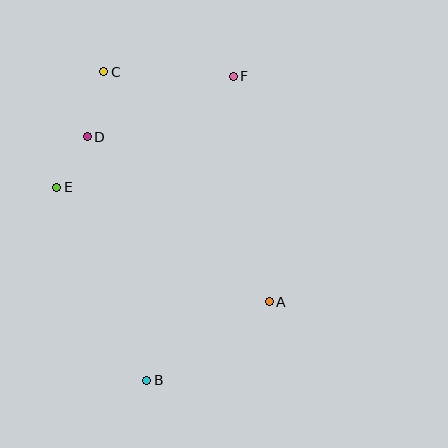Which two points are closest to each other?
Points D and E are closest to each other.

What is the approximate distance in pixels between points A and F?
The distance between A and F is approximately 229 pixels.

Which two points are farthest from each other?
Points B and F are farthest from each other.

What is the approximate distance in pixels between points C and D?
The distance between C and D is approximately 67 pixels.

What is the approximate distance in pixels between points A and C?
The distance between A and C is approximately 284 pixels.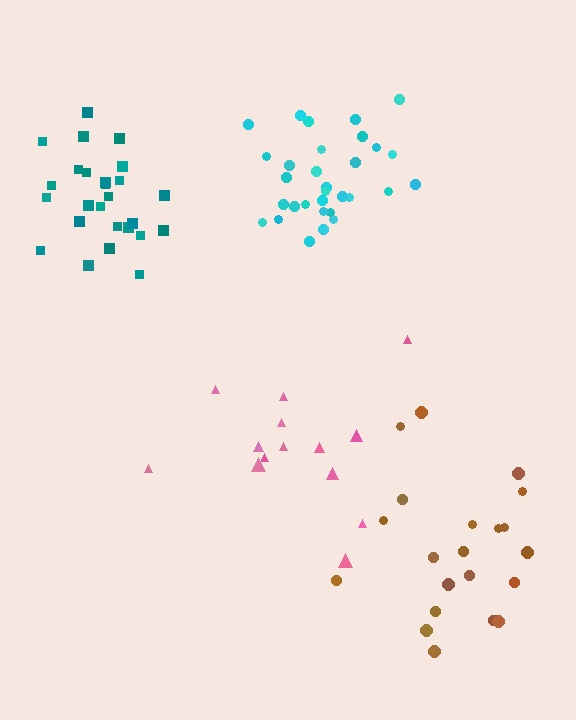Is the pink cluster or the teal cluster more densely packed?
Teal.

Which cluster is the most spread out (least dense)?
Pink.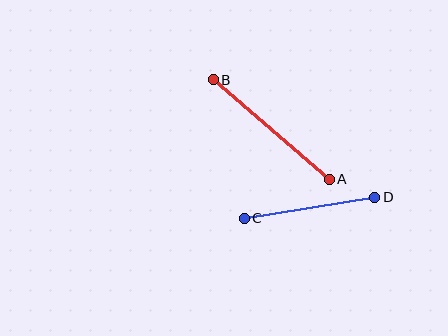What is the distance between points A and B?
The distance is approximately 153 pixels.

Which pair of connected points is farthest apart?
Points A and B are farthest apart.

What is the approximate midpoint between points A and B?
The midpoint is at approximately (271, 130) pixels.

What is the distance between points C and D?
The distance is approximately 132 pixels.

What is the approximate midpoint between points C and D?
The midpoint is at approximately (310, 208) pixels.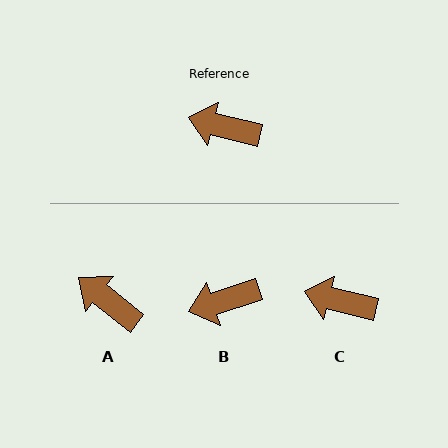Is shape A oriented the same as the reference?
No, it is off by about 24 degrees.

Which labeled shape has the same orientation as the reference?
C.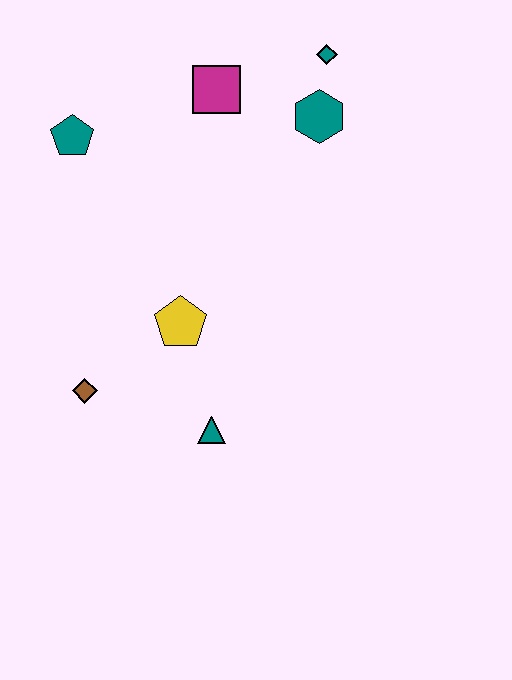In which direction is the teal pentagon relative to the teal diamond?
The teal pentagon is to the left of the teal diamond.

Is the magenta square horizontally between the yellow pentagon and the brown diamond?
No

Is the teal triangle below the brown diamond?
Yes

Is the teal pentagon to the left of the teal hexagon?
Yes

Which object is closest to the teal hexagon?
The teal diamond is closest to the teal hexagon.